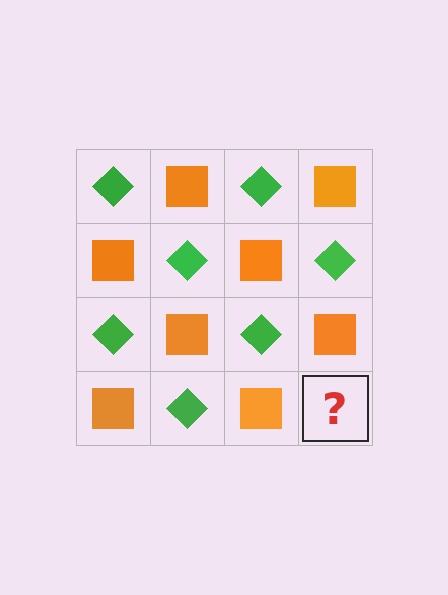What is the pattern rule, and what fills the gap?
The rule is that it alternates green diamond and orange square in a checkerboard pattern. The gap should be filled with a green diamond.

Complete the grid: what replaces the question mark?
The question mark should be replaced with a green diamond.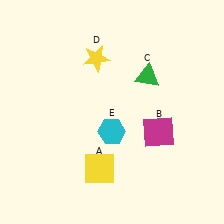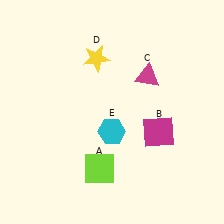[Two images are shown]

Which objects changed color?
A changed from yellow to lime. C changed from green to magenta.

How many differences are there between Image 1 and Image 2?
There are 2 differences between the two images.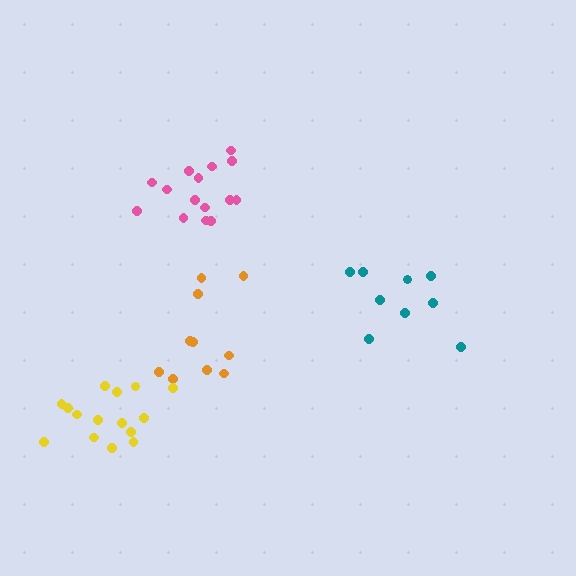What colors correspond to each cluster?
The clusters are colored: orange, pink, teal, yellow.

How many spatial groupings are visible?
There are 4 spatial groupings.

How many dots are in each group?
Group 1: 10 dots, Group 2: 15 dots, Group 3: 9 dots, Group 4: 15 dots (49 total).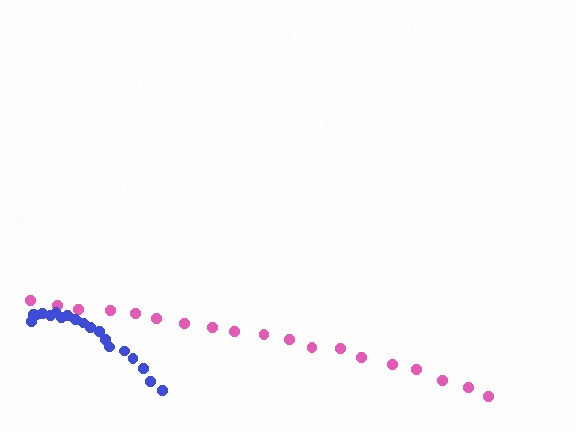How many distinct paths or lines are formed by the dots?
There are 2 distinct paths.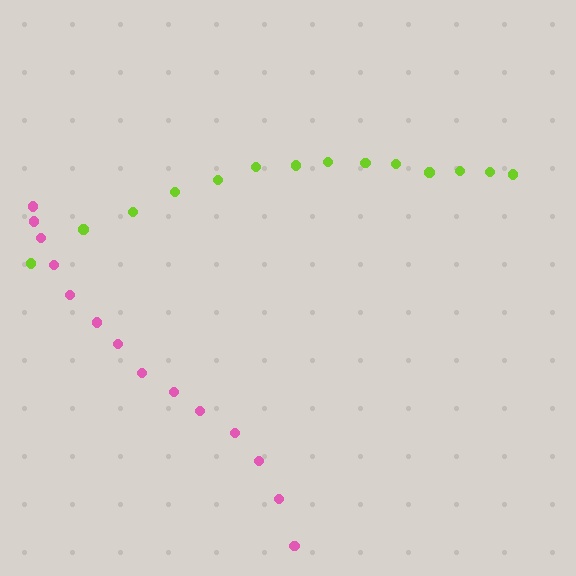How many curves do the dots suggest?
There are 2 distinct paths.